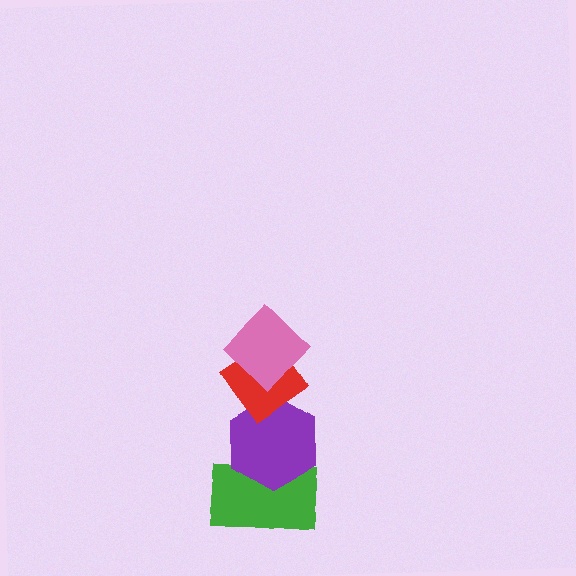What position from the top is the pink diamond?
The pink diamond is 1st from the top.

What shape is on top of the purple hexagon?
The red diamond is on top of the purple hexagon.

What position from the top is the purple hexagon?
The purple hexagon is 3rd from the top.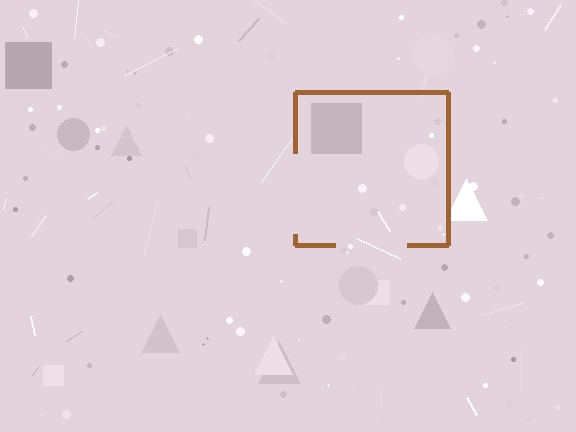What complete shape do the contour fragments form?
The contour fragments form a square.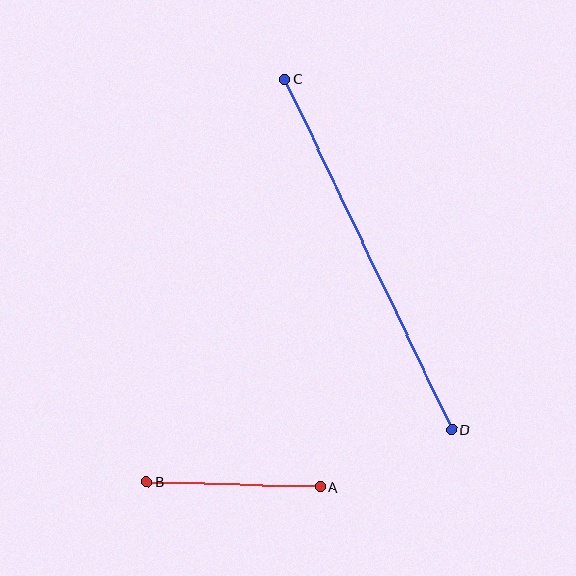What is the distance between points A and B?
The distance is approximately 174 pixels.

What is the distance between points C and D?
The distance is approximately 388 pixels.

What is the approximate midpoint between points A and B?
The midpoint is at approximately (233, 484) pixels.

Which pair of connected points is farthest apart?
Points C and D are farthest apart.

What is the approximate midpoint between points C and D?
The midpoint is at approximately (368, 254) pixels.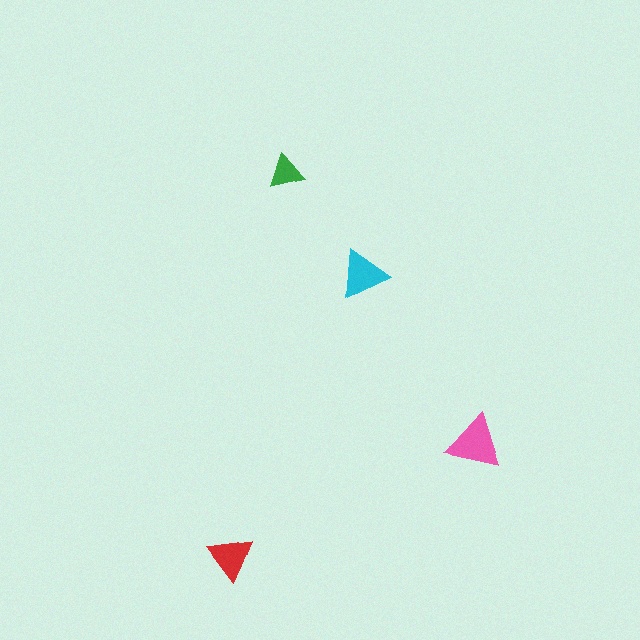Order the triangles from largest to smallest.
the pink one, the cyan one, the red one, the green one.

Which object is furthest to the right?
The pink triangle is rightmost.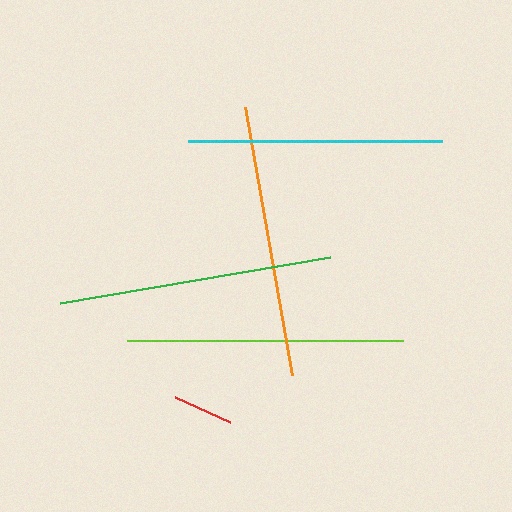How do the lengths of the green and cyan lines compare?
The green and cyan lines are approximately the same length.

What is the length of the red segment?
The red segment is approximately 60 pixels long.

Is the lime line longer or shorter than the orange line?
The lime line is longer than the orange line.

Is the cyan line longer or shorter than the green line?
The green line is longer than the cyan line.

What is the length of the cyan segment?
The cyan segment is approximately 254 pixels long.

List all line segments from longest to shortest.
From longest to shortest: lime, green, orange, cyan, red.